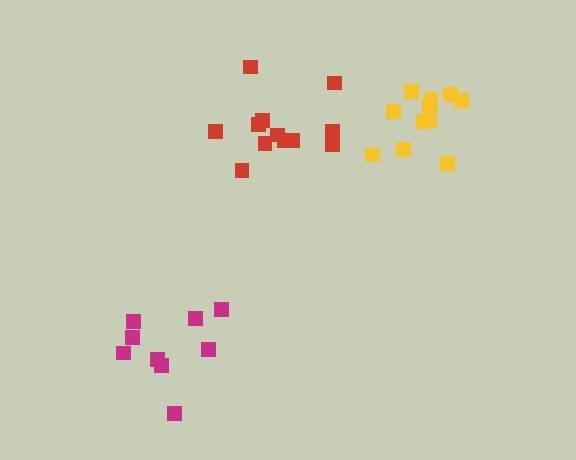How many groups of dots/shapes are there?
There are 3 groups.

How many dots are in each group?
Group 1: 12 dots, Group 2: 11 dots, Group 3: 9 dots (32 total).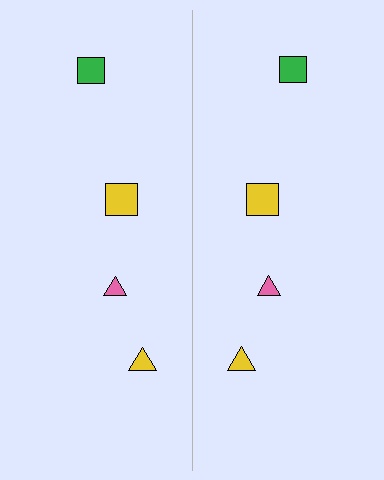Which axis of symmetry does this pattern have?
The pattern has a vertical axis of symmetry running through the center of the image.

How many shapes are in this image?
There are 8 shapes in this image.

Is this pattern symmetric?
Yes, this pattern has bilateral (reflection) symmetry.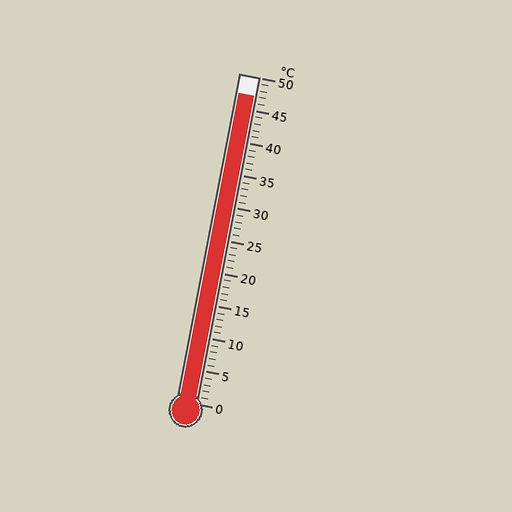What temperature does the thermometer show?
The thermometer shows approximately 47°C.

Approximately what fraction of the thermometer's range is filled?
The thermometer is filled to approximately 95% of its range.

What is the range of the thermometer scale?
The thermometer scale ranges from 0°C to 50°C.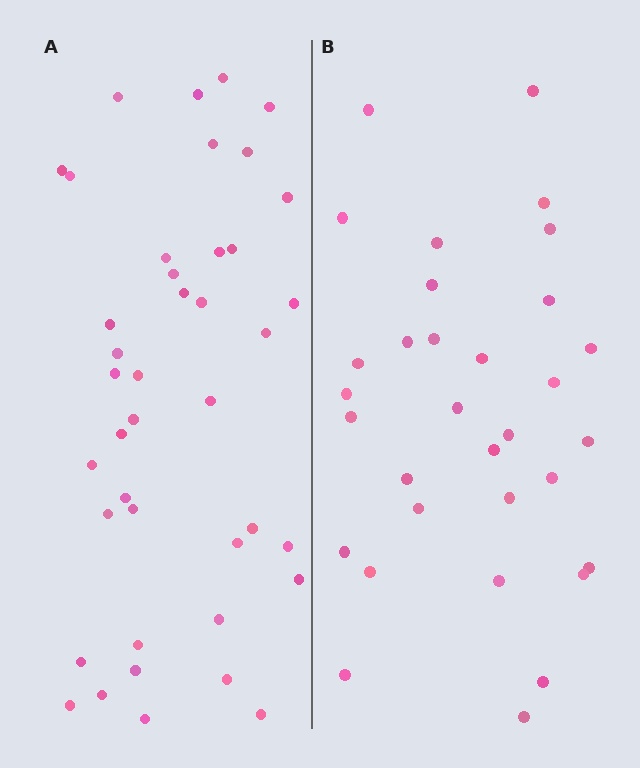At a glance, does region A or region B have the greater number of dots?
Region A (the left region) has more dots.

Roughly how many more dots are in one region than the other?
Region A has roughly 8 or so more dots than region B.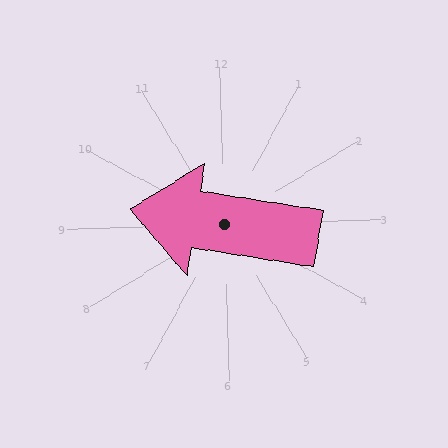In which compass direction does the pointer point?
West.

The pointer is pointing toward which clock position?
Roughly 9 o'clock.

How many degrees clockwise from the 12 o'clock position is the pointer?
Approximately 281 degrees.